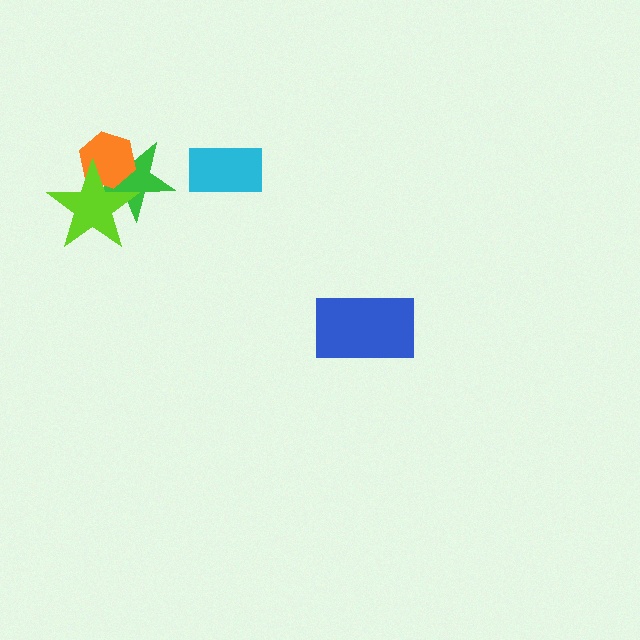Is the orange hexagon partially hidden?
Yes, it is partially covered by another shape.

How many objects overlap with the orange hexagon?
2 objects overlap with the orange hexagon.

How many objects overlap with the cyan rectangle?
0 objects overlap with the cyan rectangle.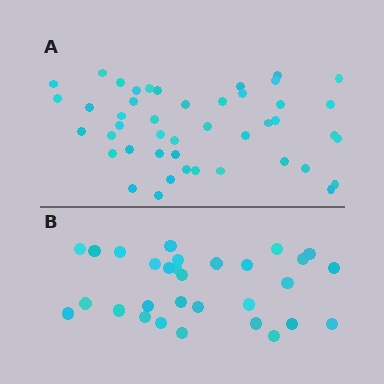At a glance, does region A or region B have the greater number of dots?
Region A (the top region) has more dots.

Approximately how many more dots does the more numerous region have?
Region A has approximately 15 more dots than region B.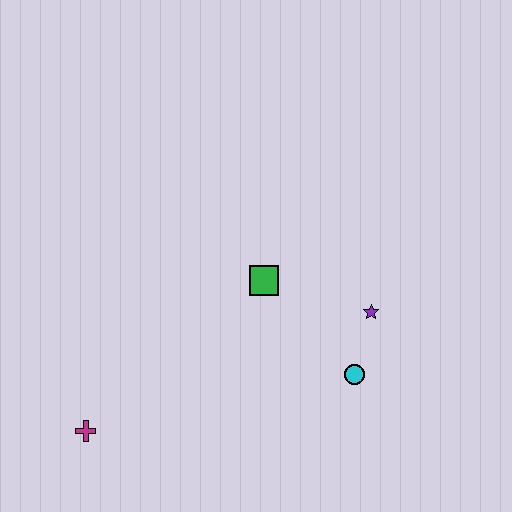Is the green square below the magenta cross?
No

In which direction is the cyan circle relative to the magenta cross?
The cyan circle is to the right of the magenta cross.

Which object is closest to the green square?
The purple star is closest to the green square.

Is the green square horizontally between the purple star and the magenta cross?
Yes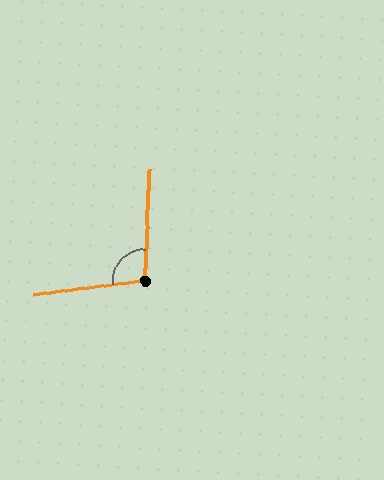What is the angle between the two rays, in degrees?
Approximately 100 degrees.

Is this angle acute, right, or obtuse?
It is obtuse.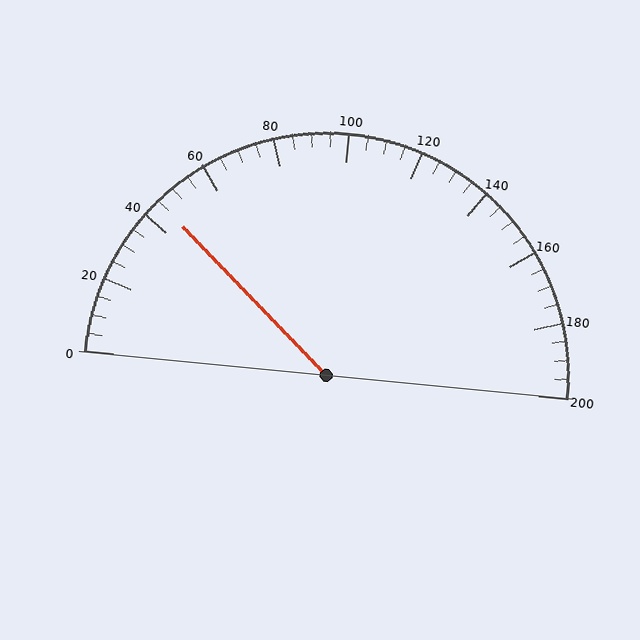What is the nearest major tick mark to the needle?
The nearest major tick mark is 40.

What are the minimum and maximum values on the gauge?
The gauge ranges from 0 to 200.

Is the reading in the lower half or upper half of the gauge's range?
The reading is in the lower half of the range (0 to 200).